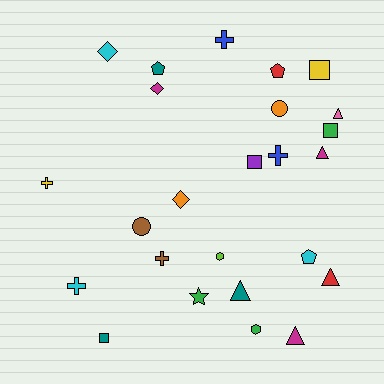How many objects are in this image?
There are 25 objects.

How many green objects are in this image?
There are 3 green objects.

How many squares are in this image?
There are 4 squares.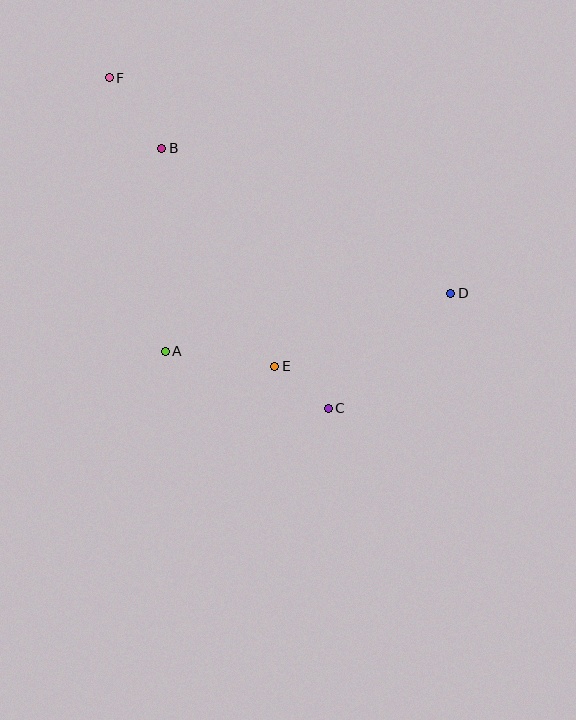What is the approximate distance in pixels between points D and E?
The distance between D and E is approximately 191 pixels.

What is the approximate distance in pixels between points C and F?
The distance between C and F is approximately 396 pixels.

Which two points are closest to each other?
Points C and E are closest to each other.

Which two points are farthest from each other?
Points D and F are farthest from each other.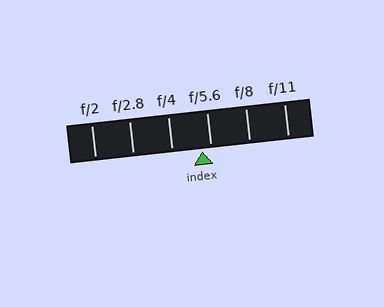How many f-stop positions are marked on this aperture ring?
There are 6 f-stop positions marked.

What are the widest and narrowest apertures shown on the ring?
The widest aperture shown is f/2 and the narrowest is f/11.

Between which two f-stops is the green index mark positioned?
The index mark is between f/4 and f/5.6.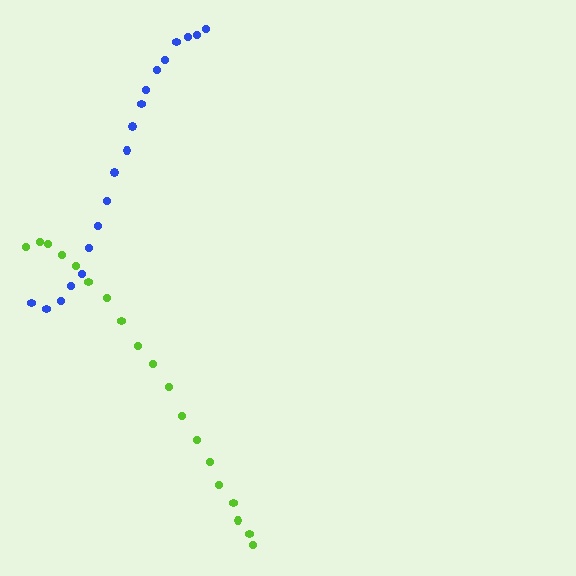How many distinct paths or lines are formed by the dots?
There are 2 distinct paths.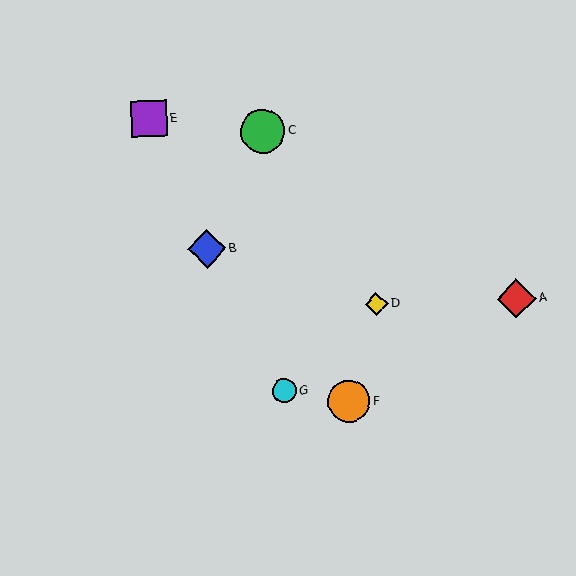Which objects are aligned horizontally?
Objects A, D are aligned horizontally.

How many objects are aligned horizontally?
2 objects (A, D) are aligned horizontally.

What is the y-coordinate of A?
Object A is at y≈299.